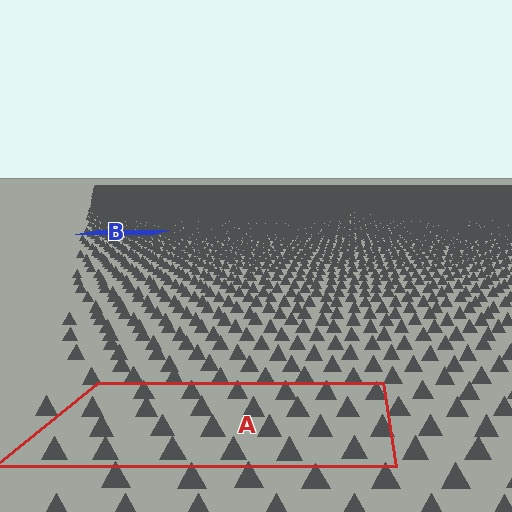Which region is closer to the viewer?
Region A is closer. The texture elements there are larger and more spread out.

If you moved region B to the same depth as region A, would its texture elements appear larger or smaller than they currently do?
They would appear larger. At a closer depth, the same texture elements are projected at a bigger on-screen size.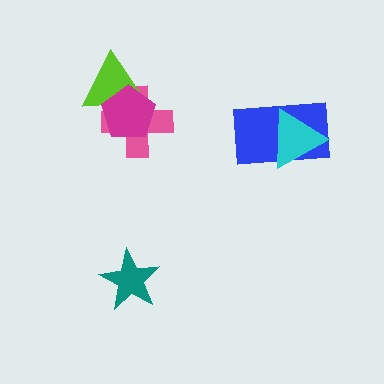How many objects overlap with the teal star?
0 objects overlap with the teal star.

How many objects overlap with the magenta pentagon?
2 objects overlap with the magenta pentagon.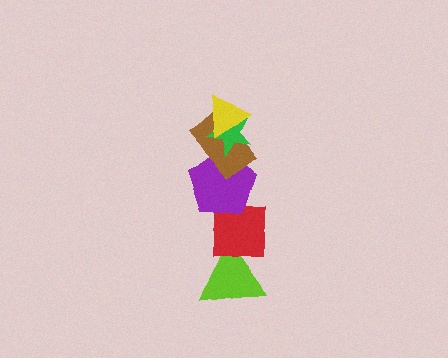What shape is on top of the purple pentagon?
The brown rectangle is on top of the purple pentagon.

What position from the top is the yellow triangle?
The yellow triangle is 1st from the top.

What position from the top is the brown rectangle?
The brown rectangle is 3rd from the top.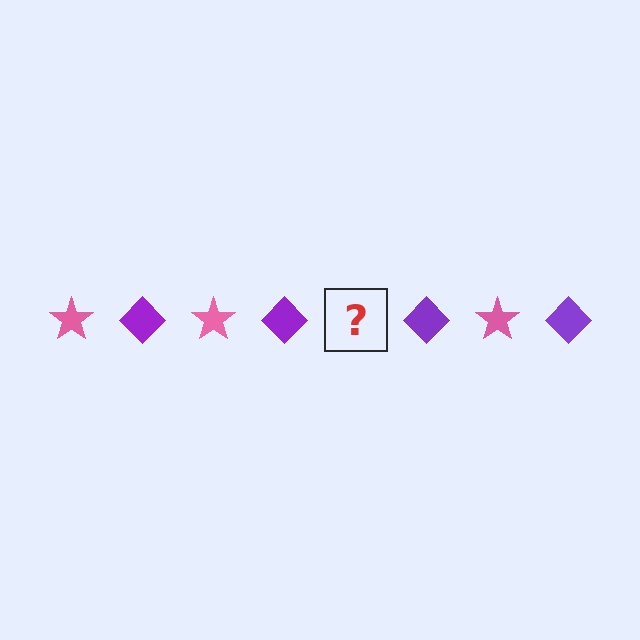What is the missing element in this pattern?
The missing element is a pink star.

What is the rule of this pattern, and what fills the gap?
The rule is that the pattern alternates between pink star and purple diamond. The gap should be filled with a pink star.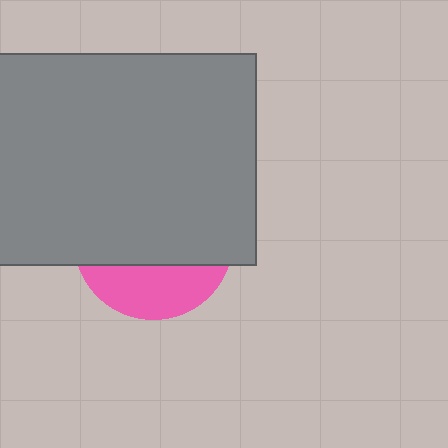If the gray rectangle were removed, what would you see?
You would see the complete pink circle.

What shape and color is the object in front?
The object in front is a gray rectangle.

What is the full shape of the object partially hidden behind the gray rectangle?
The partially hidden object is a pink circle.